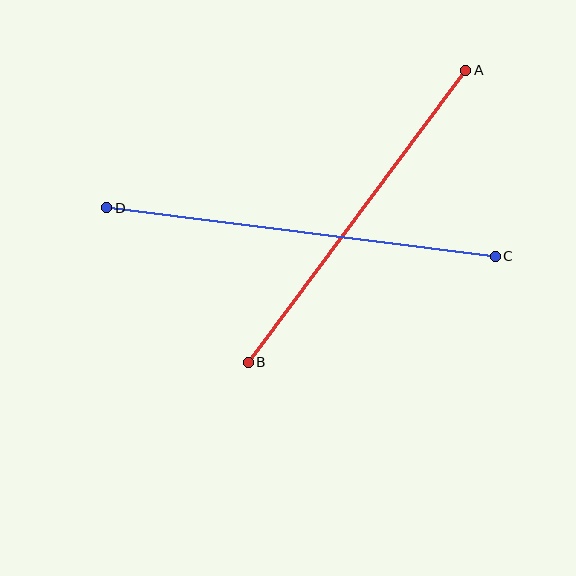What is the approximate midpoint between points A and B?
The midpoint is at approximately (357, 216) pixels.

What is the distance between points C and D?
The distance is approximately 391 pixels.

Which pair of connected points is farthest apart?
Points C and D are farthest apart.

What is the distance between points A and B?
The distance is approximately 364 pixels.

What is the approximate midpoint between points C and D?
The midpoint is at approximately (301, 232) pixels.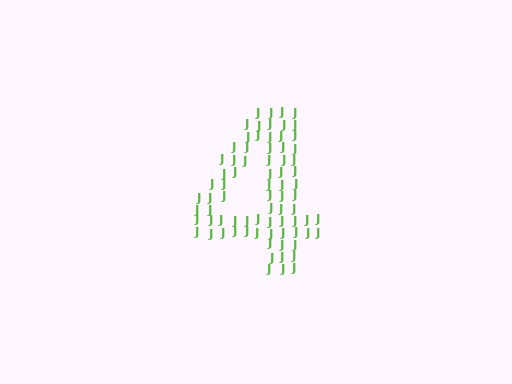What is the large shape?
The large shape is the digit 4.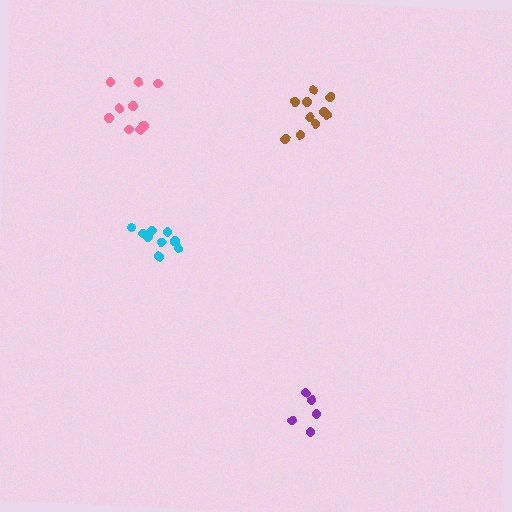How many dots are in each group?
Group 1: 10 dots, Group 2: 9 dots, Group 3: 9 dots, Group 4: 5 dots (33 total).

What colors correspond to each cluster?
The clusters are colored: brown, cyan, pink, purple.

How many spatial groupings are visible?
There are 4 spatial groupings.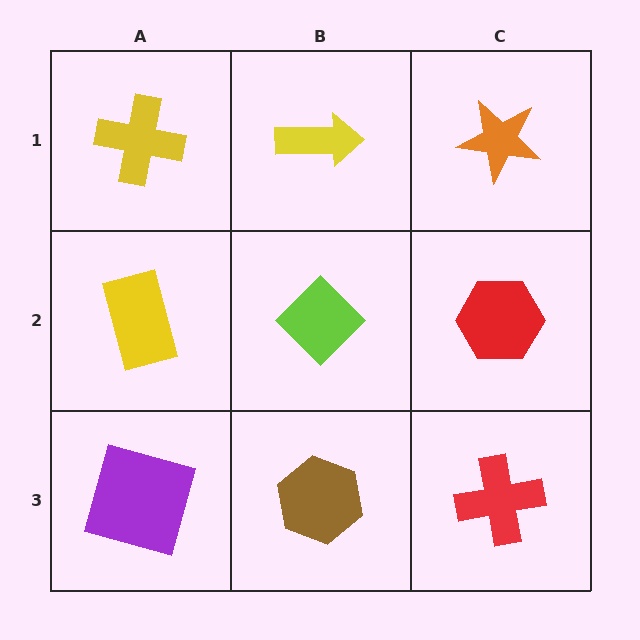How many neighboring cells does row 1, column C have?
2.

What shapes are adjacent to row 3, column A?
A yellow rectangle (row 2, column A), a brown hexagon (row 3, column B).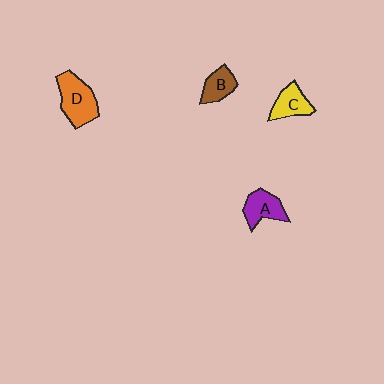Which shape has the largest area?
Shape D (orange).